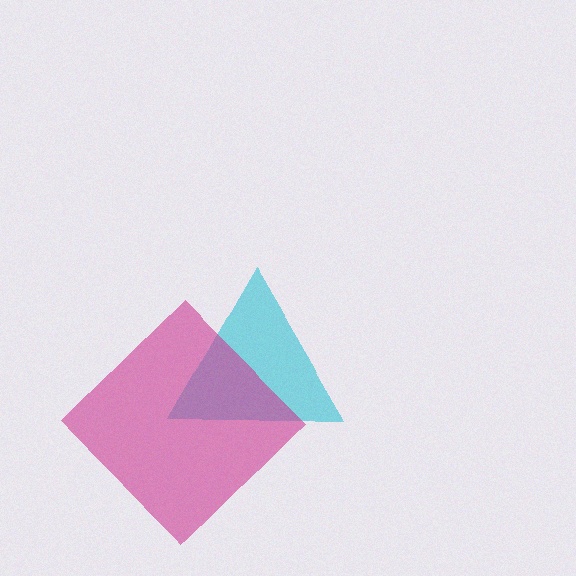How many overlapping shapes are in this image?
There are 2 overlapping shapes in the image.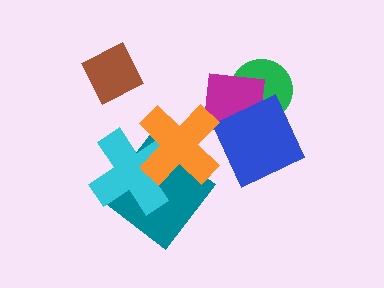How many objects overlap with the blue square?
2 objects overlap with the blue square.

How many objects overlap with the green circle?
2 objects overlap with the green circle.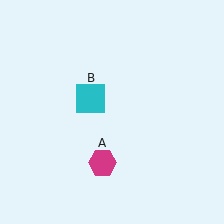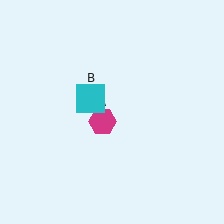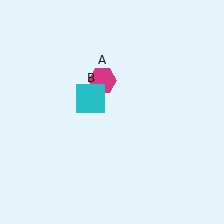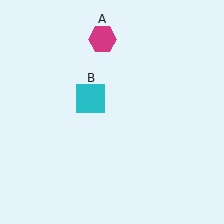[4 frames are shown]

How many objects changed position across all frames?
1 object changed position: magenta hexagon (object A).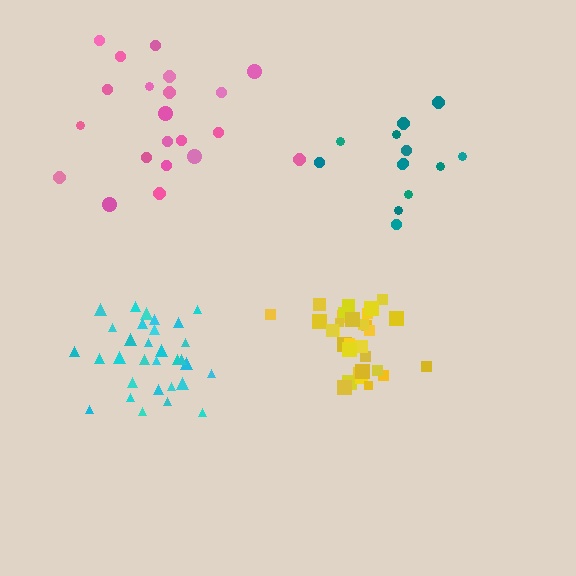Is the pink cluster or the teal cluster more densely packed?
Teal.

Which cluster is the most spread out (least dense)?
Pink.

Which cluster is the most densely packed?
Yellow.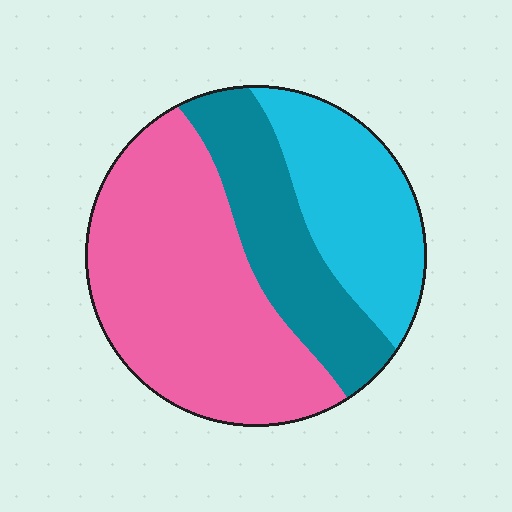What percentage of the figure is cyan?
Cyan takes up about one quarter (1/4) of the figure.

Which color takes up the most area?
Pink, at roughly 50%.